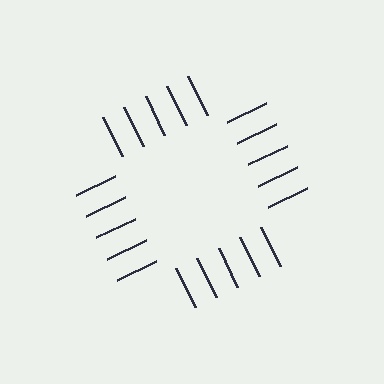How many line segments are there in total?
20 — 5 along each of the 4 edges.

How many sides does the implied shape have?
4 sides — the line-ends trace a square.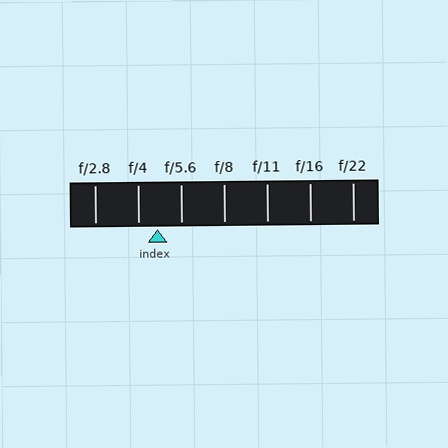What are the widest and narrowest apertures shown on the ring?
The widest aperture shown is f/2.8 and the narrowest is f/22.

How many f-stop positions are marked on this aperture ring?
There are 7 f-stop positions marked.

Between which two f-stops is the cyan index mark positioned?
The index mark is between f/4 and f/5.6.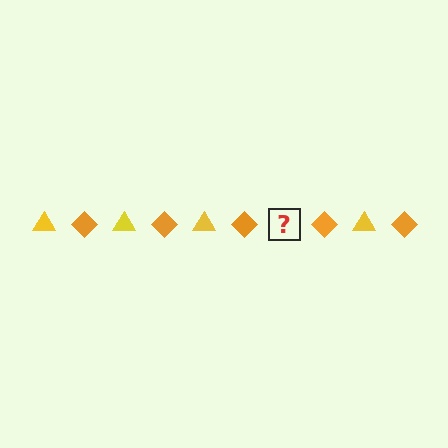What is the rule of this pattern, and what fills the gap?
The rule is that the pattern alternates between yellow triangle and orange diamond. The gap should be filled with a yellow triangle.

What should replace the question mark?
The question mark should be replaced with a yellow triangle.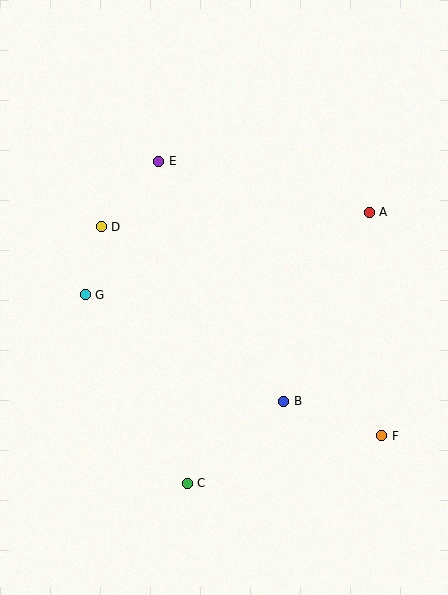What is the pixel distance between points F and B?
The distance between F and B is 104 pixels.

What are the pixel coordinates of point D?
Point D is at (101, 227).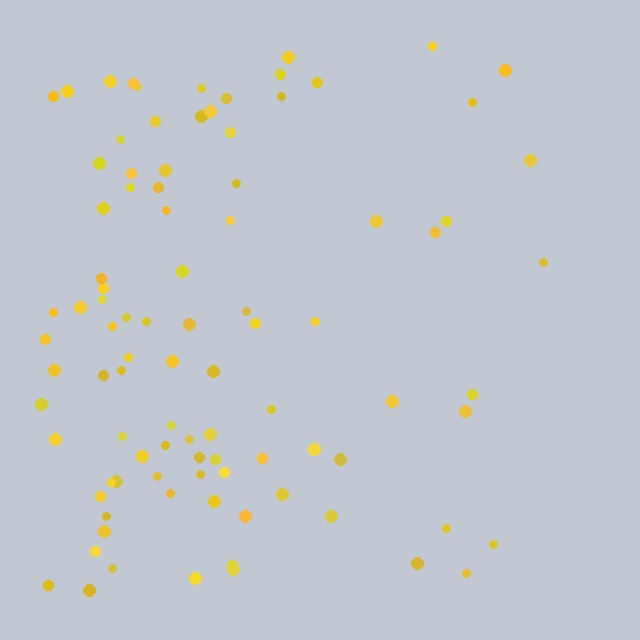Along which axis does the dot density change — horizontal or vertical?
Horizontal.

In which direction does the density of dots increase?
From right to left, with the left side densest.